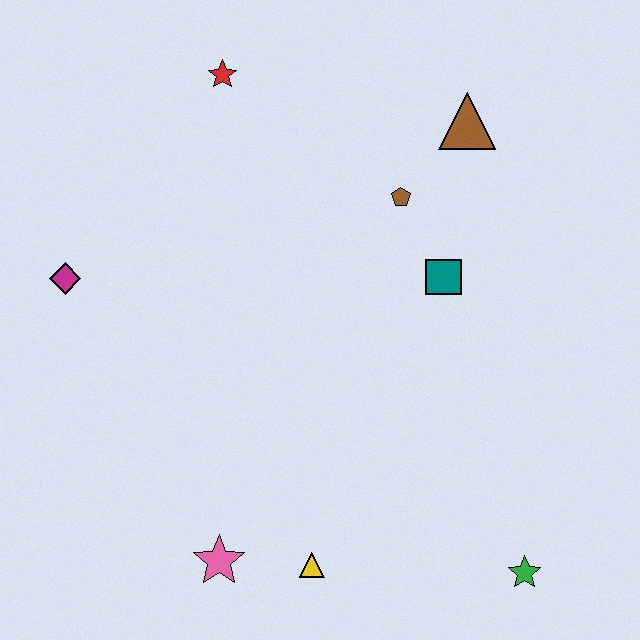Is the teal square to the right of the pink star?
Yes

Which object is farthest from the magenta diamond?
The green star is farthest from the magenta diamond.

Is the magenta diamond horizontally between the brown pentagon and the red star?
No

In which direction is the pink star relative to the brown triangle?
The pink star is below the brown triangle.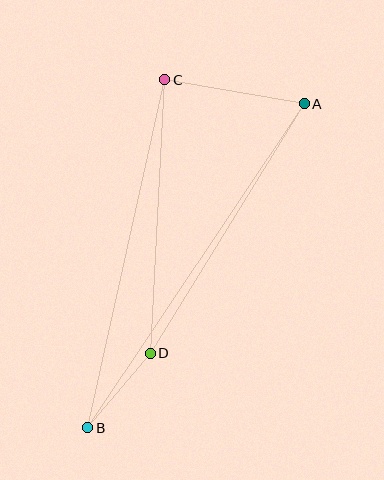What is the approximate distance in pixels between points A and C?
The distance between A and C is approximately 141 pixels.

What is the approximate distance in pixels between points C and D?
The distance between C and D is approximately 274 pixels.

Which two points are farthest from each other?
Points A and B are farthest from each other.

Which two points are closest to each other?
Points B and D are closest to each other.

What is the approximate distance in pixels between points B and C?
The distance between B and C is approximately 356 pixels.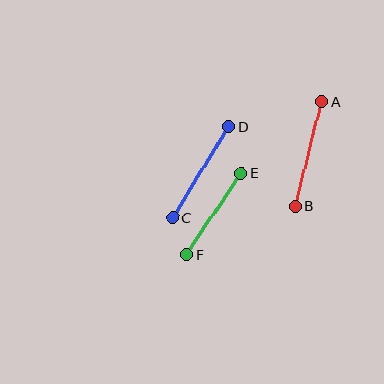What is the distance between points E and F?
The distance is approximately 98 pixels.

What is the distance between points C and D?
The distance is approximately 107 pixels.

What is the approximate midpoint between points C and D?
The midpoint is at approximately (201, 172) pixels.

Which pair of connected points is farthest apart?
Points A and B are farthest apart.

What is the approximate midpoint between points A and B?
The midpoint is at approximately (308, 154) pixels.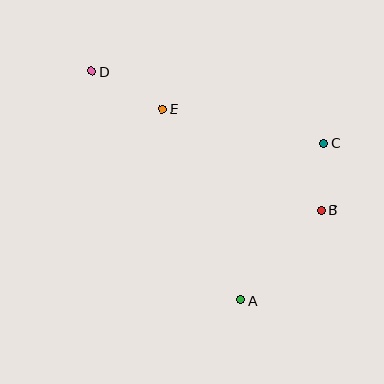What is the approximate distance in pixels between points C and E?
The distance between C and E is approximately 165 pixels.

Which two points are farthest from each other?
Points A and D are farthest from each other.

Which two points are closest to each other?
Points B and C are closest to each other.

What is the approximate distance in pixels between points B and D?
The distance between B and D is approximately 268 pixels.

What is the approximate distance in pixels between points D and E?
The distance between D and E is approximately 80 pixels.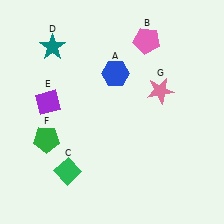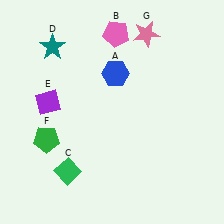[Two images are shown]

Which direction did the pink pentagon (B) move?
The pink pentagon (B) moved left.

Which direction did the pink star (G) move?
The pink star (G) moved up.